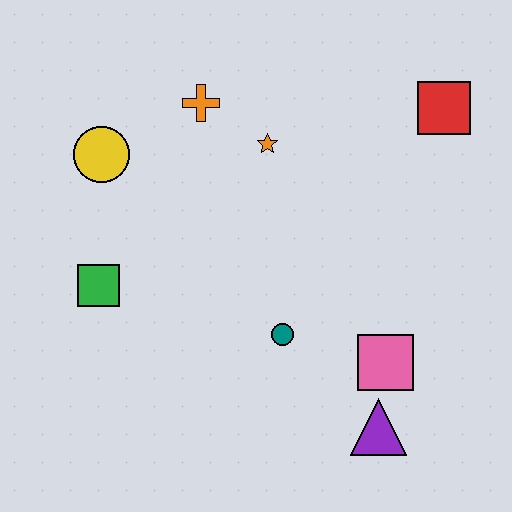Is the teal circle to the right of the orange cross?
Yes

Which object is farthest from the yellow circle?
The purple triangle is farthest from the yellow circle.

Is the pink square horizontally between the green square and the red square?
Yes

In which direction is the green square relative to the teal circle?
The green square is to the left of the teal circle.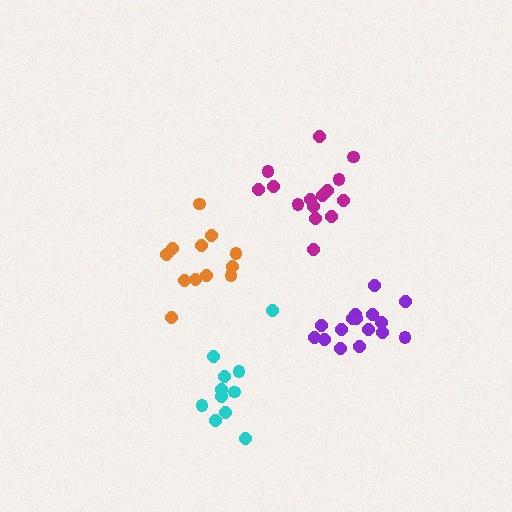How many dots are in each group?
Group 1: 12 dots, Group 2: 11 dots, Group 3: 16 dots, Group 4: 15 dots (54 total).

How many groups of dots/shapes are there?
There are 4 groups.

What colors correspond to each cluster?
The clusters are colored: orange, cyan, purple, magenta.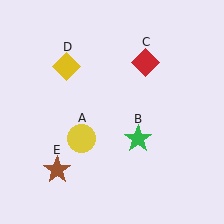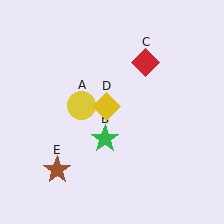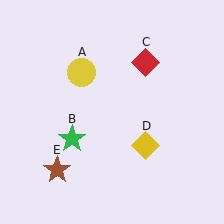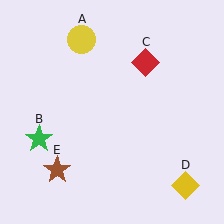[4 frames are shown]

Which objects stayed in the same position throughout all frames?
Red diamond (object C) and brown star (object E) remained stationary.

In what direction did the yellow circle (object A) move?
The yellow circle (object A) moved up.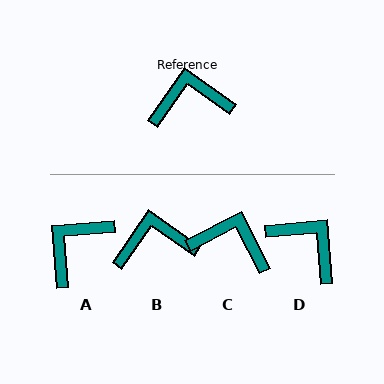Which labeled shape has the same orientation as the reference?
B.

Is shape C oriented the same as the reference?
No, it is off by about 28 degrees.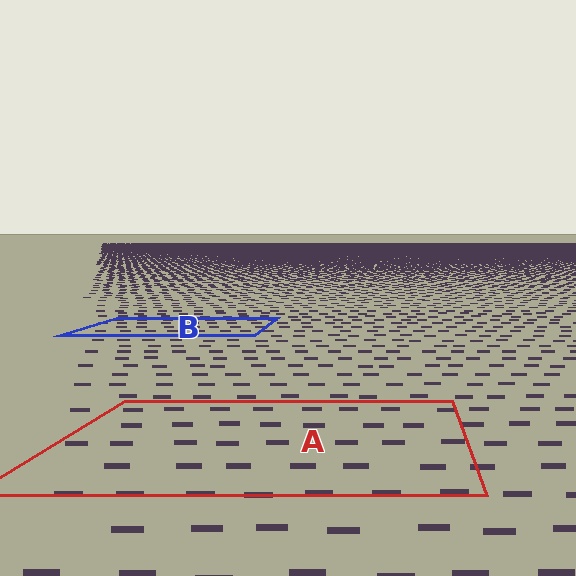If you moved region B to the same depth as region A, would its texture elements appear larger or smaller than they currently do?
They would appear larger. At a closer depth, the same texture elements are projected at a bigger on-screen size.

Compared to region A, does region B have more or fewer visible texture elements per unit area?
Region B has more texture elements per unit area — they are packed more densely because it is farther away.